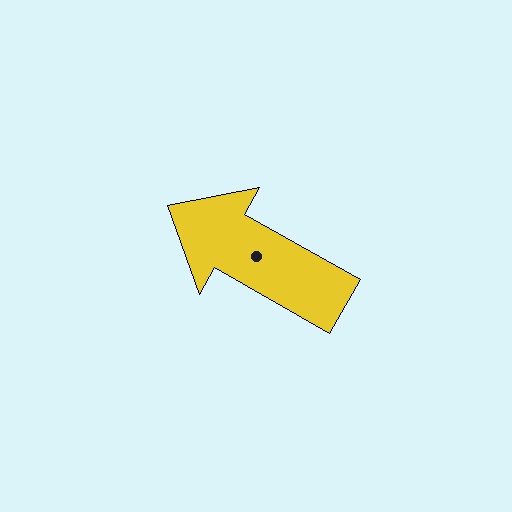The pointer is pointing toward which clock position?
Roughly 10 o'clock.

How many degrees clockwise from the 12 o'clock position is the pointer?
Approximately 300 degrees.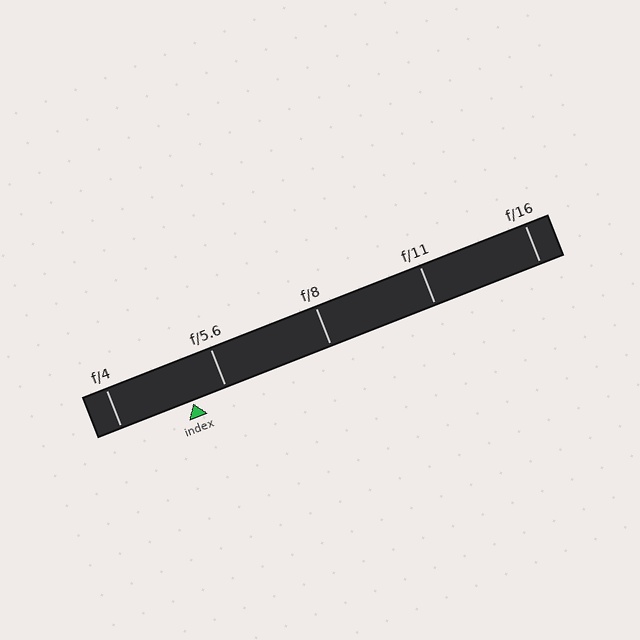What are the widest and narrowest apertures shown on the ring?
The widest aperture shown is f/4 and the narrowest is f/16.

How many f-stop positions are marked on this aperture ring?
There are 5 f-stop positions marked.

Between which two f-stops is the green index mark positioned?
The index mark is between f/4 and f/5.6.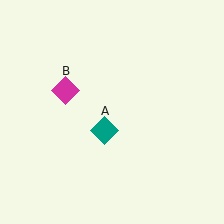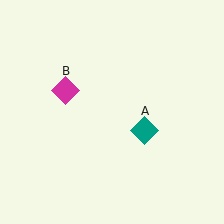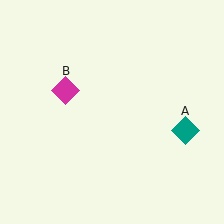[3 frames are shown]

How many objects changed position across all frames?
1 object changed position: teal diamond (object A).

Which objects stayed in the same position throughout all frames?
Magenta diamond (object B) remained stationary.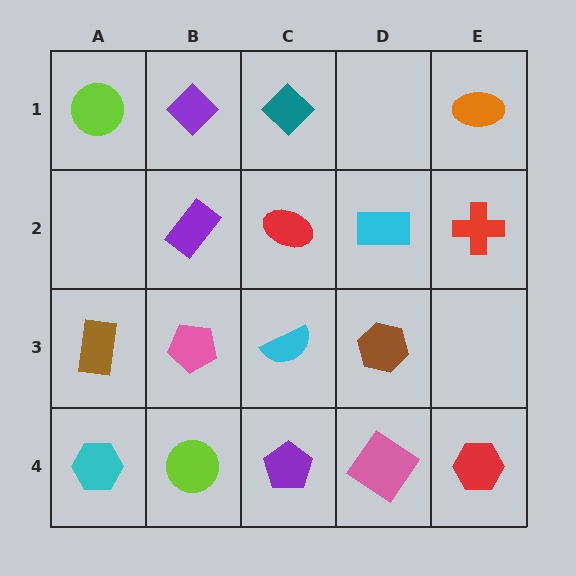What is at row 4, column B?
A lime circle.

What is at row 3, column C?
A cyan semicircle.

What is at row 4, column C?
A purple pentagon.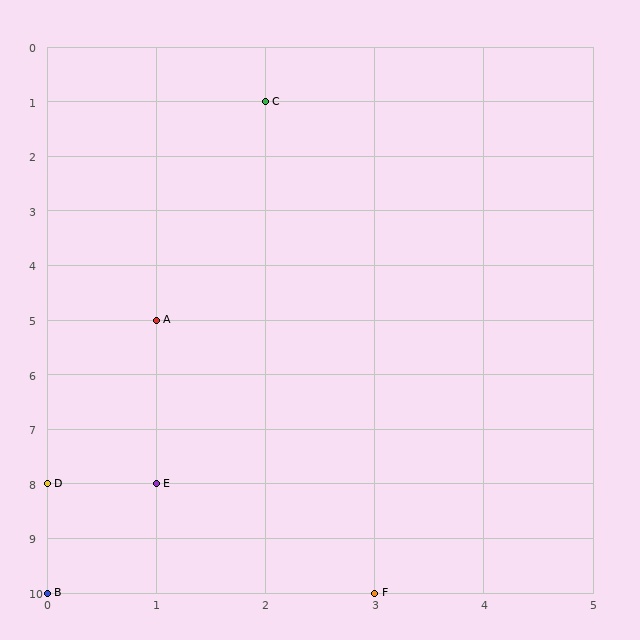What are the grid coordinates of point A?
Point A is at grid coordinates (1, 5).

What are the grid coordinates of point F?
Point F is at grid coordinates (3, 10).